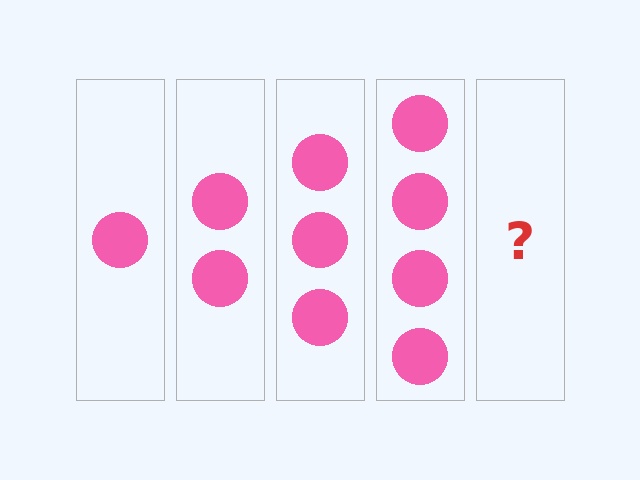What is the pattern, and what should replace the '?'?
The pattern is that each step adds one more circle. The '?' should be 5 circles.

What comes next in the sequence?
The next element should be 5 circles.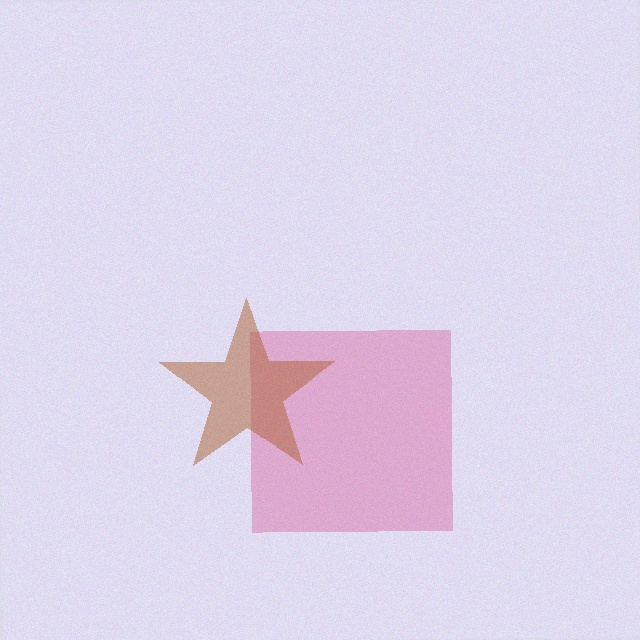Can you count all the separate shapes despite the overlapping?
Yes, there are 2 separate shapes.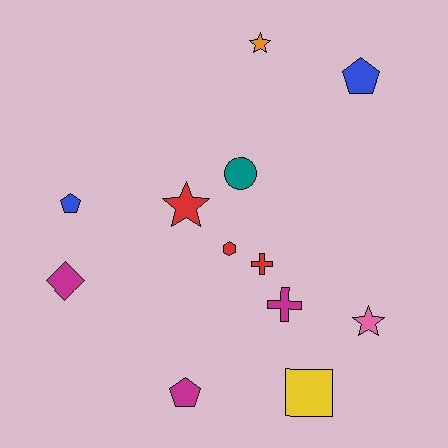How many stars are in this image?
There are 3 stars.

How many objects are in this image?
There are 12 objects.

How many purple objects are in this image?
There are no purple objects.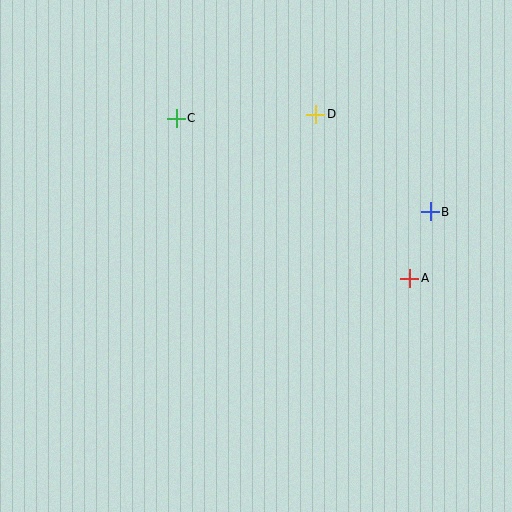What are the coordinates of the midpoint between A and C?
The midpoint between A and C is at (293, 198).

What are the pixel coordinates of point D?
Point D is at (316, 114).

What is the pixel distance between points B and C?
The distance between B and C is 271 pixels.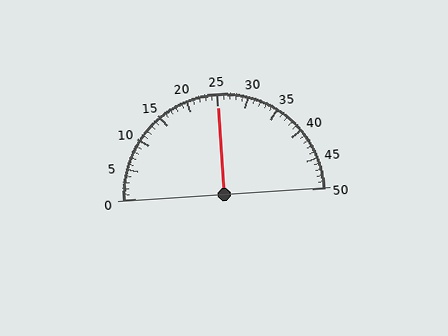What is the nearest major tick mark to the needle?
The nearest major tick mark is 25.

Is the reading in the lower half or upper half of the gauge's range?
The reading is in the upper half of the range (0 to 50).